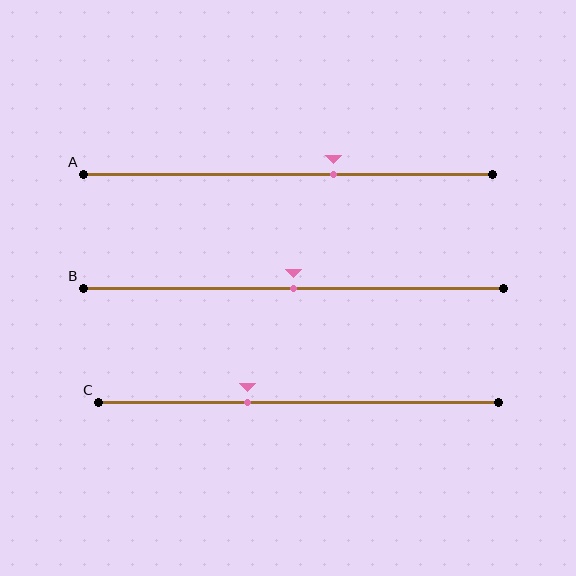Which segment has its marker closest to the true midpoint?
Segment B has its marker closest to the true midpoint.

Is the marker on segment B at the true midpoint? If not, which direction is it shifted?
Yes, the marker on segment B is at the true midpoint.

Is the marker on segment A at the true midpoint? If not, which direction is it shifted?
No, the marker on segment A is shifted to the right by about 11% of the segment length.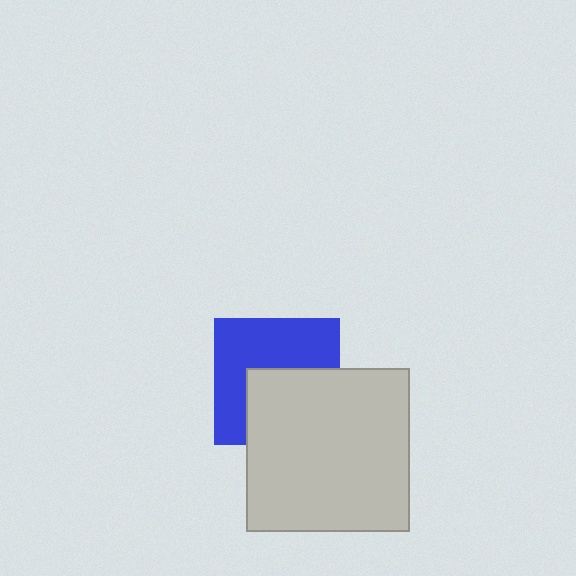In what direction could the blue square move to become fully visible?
The blue square could move up. That would shift it out from behind the light gray square entirely.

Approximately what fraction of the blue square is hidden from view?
Roughly 45% of the blue square is hidden behind the light gray square.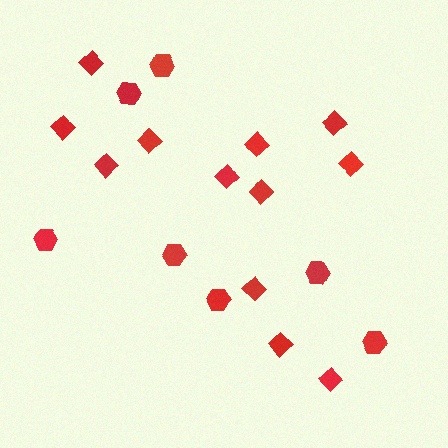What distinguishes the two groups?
There are 2 groups: one group of hexagons (7) and one group of diamonds (12).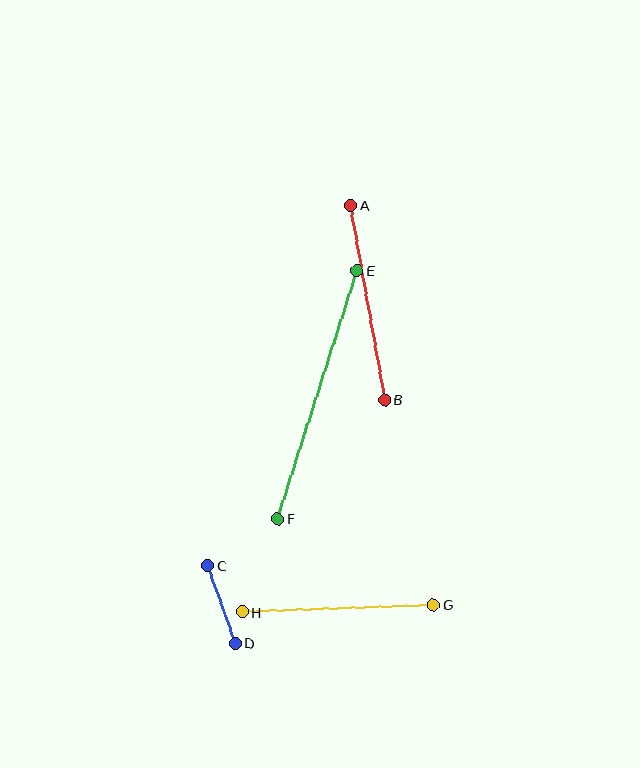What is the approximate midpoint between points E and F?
The midpoint is at approximately (317, 395) pixels.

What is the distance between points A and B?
The distance is approximately 197 pixels.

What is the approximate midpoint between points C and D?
The midpoint is at approximately (221, 604) pixels.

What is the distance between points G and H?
The distance is approximately 191 pixels.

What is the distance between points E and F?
The distance is approximately 260 pixels.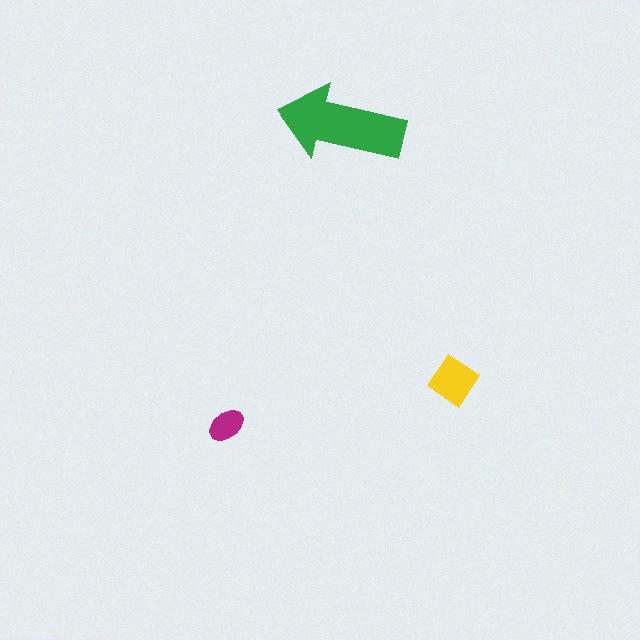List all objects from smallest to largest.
The magenta ellipse, the yellow diamond, the green arrow.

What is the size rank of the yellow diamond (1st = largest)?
2nd.